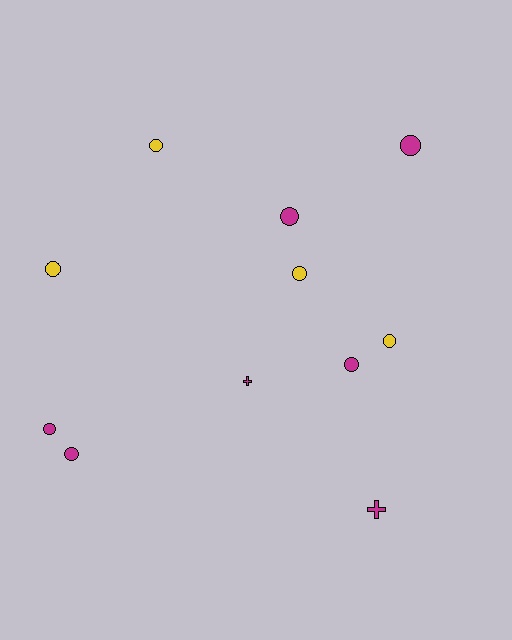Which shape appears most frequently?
Circle, with 9 objects.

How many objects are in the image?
There are 11 objects.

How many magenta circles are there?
There are 5 magenta circles.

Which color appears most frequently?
Magenta, with 7 objects.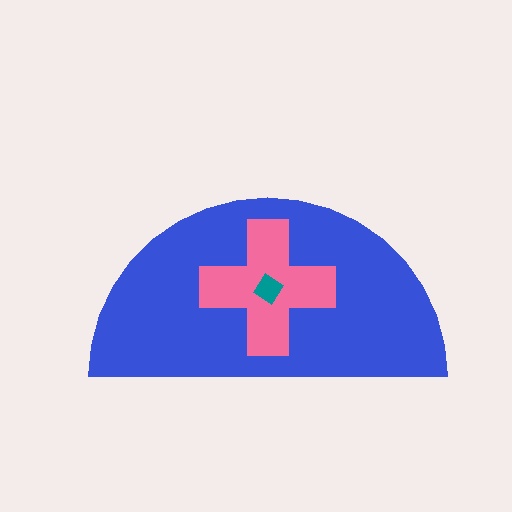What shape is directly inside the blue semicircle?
The pink cross.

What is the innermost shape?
The teal diamond.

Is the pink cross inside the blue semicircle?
Yes.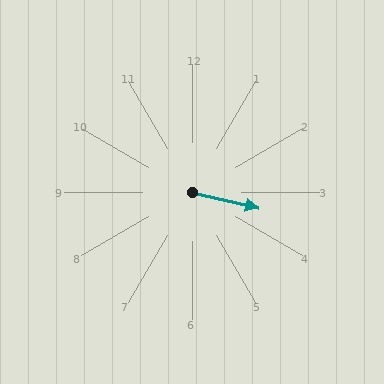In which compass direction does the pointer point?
East.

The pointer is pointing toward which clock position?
Roughly 3 o'clock.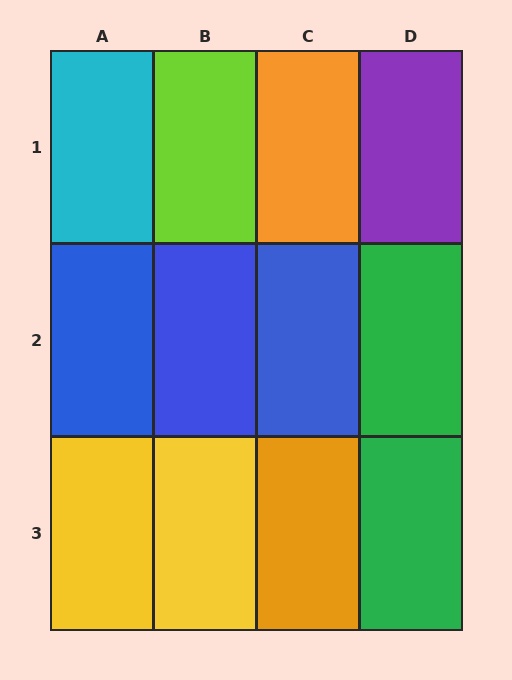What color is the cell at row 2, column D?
Green.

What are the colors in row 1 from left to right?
Cyan, lime, orange, purple.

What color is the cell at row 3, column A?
Yellow.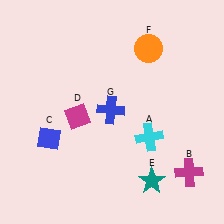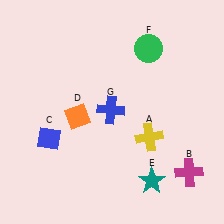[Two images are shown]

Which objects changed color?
A changed from cyan to yellow. D changed from magenta to orange. F changed from orange to green.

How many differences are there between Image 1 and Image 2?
There are 3 differences between the two images.